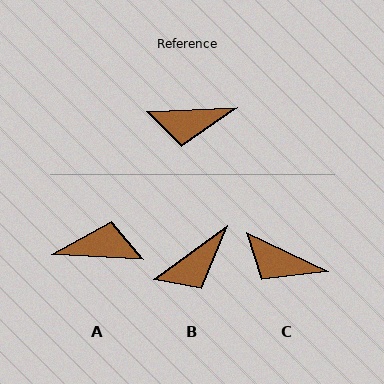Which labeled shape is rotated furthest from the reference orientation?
A, about 174 degrees away.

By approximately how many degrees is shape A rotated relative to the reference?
Approximately 174 degrees counter-clockwise.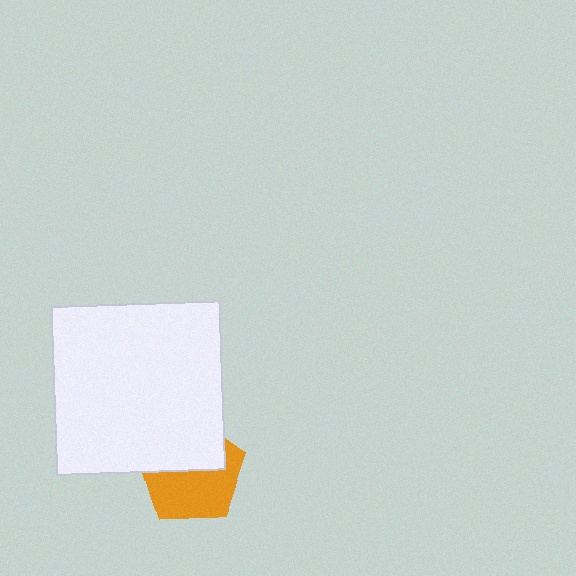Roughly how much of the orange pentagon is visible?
About half of it is visible (roughly 56%).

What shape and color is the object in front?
The object in front is a white square.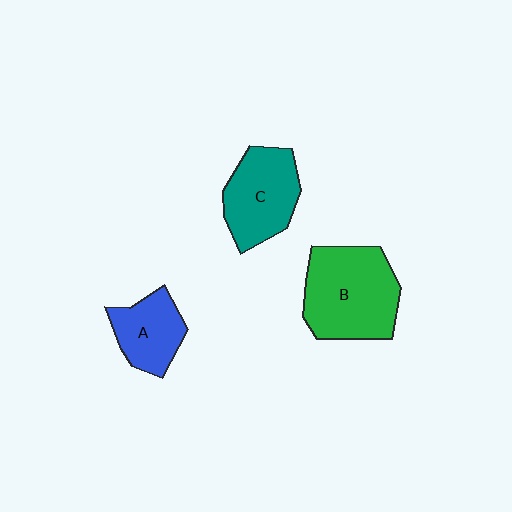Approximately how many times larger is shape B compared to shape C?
Approximately 1.3 times.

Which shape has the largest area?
Shape B (green).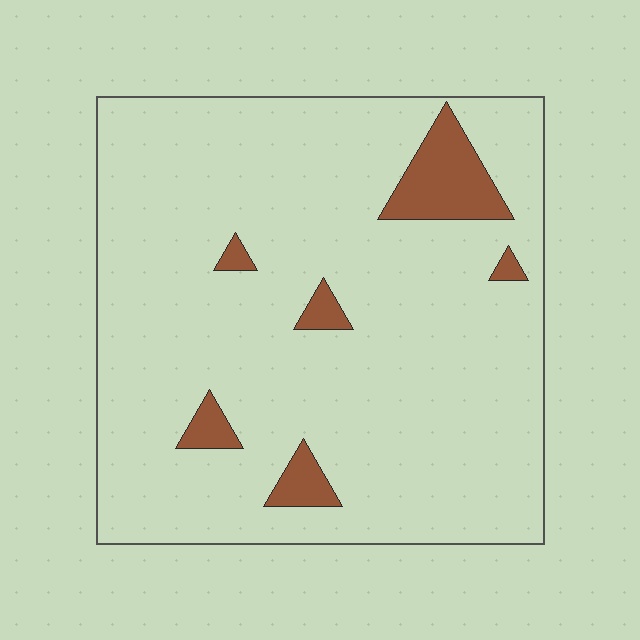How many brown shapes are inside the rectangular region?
6.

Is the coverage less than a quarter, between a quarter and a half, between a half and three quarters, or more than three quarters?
Less than a quarter.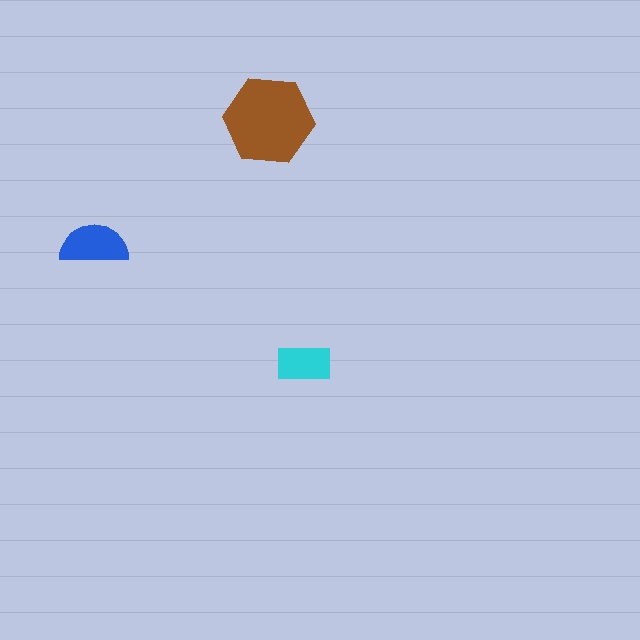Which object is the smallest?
The cyan rectangle.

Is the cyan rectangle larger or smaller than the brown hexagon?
Smaller.